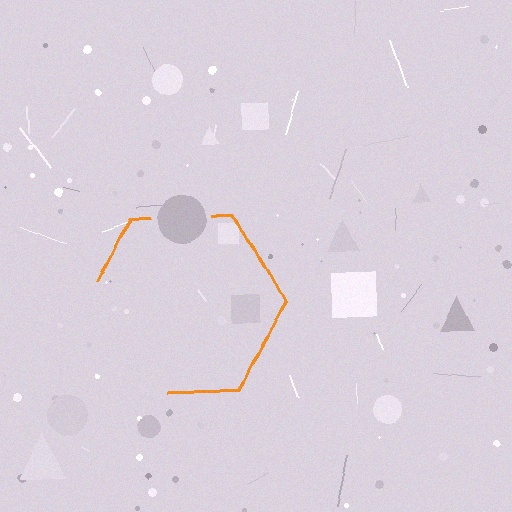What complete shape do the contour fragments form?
The contour fragments form a hexagon.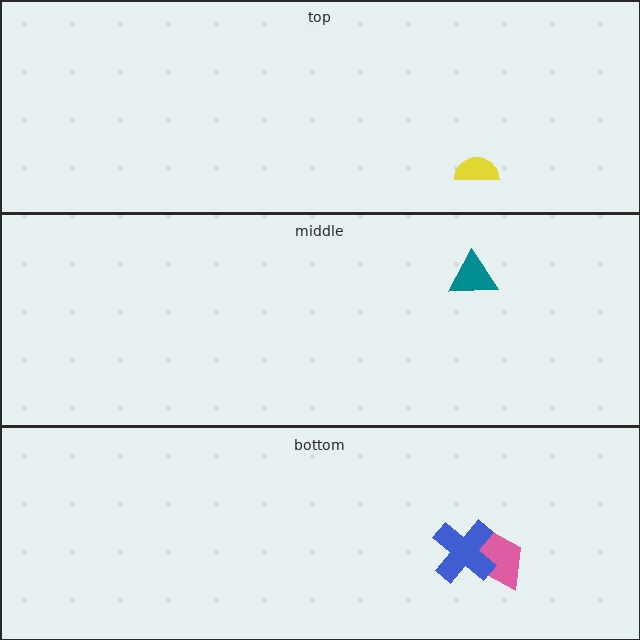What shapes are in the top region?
The yellow semicircle.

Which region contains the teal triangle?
The middle region.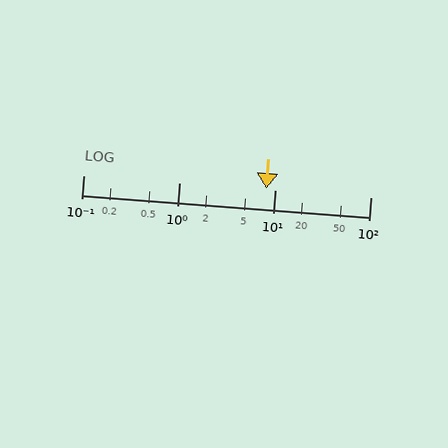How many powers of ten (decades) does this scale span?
The scale spans 3 decades, from 0.1 to 100.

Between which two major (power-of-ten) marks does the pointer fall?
The pointer is between 1 and 10.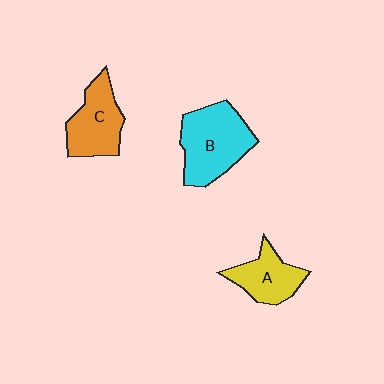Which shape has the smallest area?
Shape A (yellow).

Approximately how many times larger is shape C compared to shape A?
Approximately 1.2 times.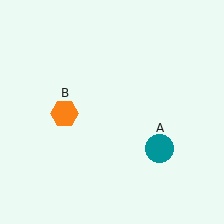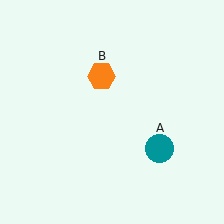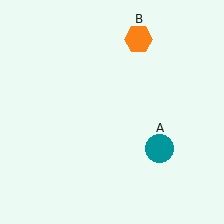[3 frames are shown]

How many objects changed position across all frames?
1 object changed position: orange hexagon (object B).